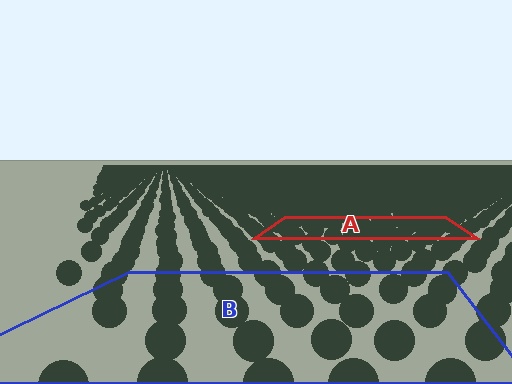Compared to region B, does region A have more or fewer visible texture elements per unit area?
Region A has more texture elements per unit area — they are packed more densely because it is farther away.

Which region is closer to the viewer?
Region B is closer. The texture elements there are larger and more spread out.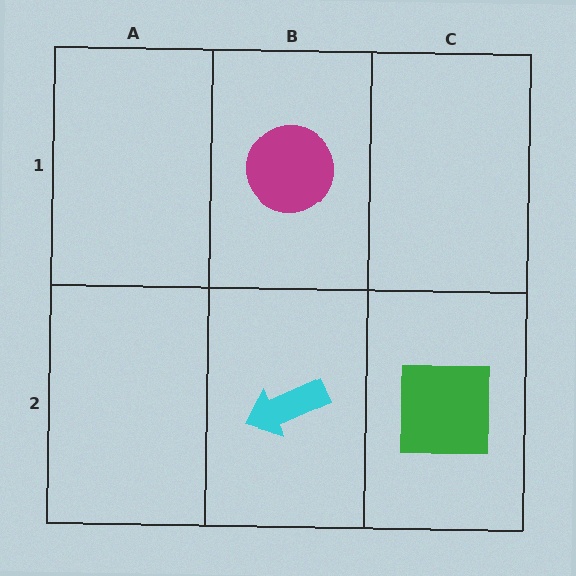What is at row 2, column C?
A green square.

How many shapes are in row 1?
1 shape.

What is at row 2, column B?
A cyan arrow.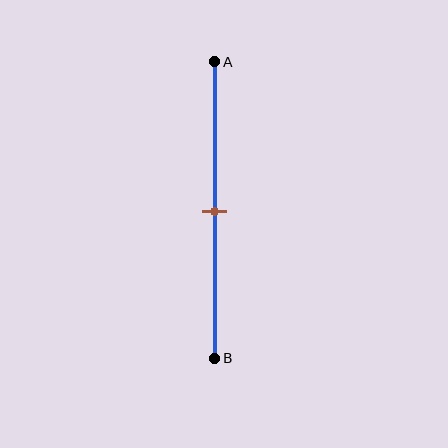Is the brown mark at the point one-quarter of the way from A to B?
No, the mark is at about 50% from A, not at the 25% one-quarter point.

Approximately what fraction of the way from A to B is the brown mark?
The brown mark is approximately 50% of the way from A to B.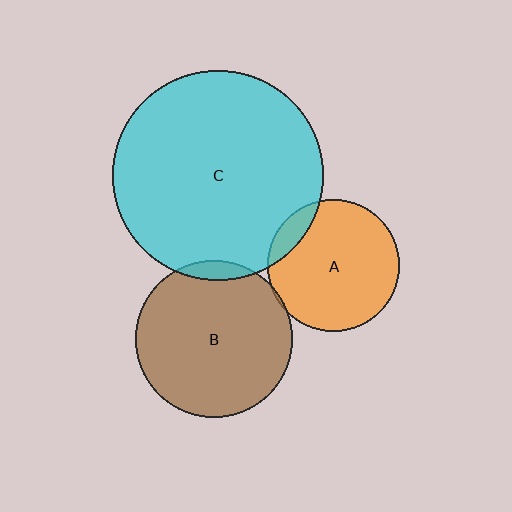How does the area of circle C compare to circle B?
Approximately 1.8 times.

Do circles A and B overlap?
Yes.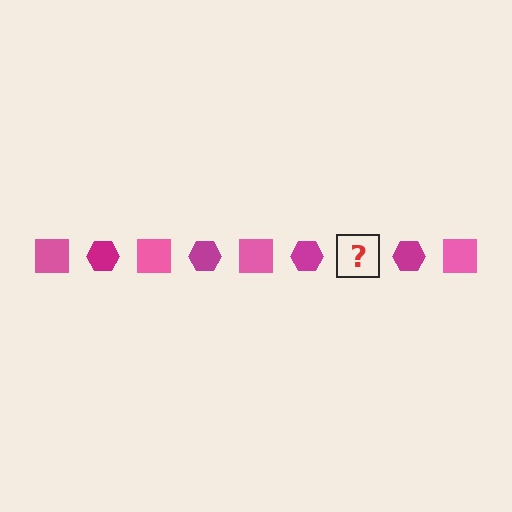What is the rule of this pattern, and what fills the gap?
The rule is that the pattern alternates between pink square and magenta hexagon. The gap should be filled with a pink square.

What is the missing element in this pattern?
The missing element is a pink square.